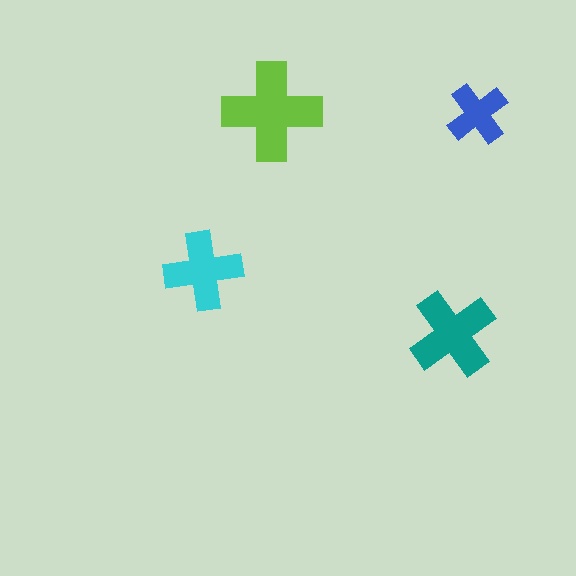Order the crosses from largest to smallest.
the lime one, the teal one, the cyan one, the blue one.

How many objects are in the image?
There are 4 objects in the image.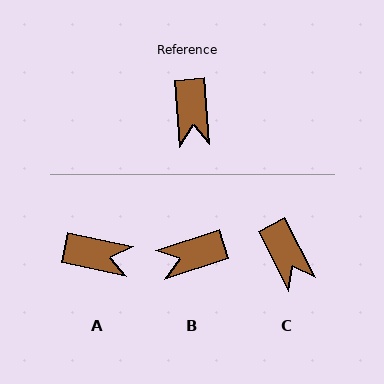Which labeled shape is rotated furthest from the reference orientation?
B, about 77 degrees away.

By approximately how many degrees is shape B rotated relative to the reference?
Approximately 77 degrees clockwise.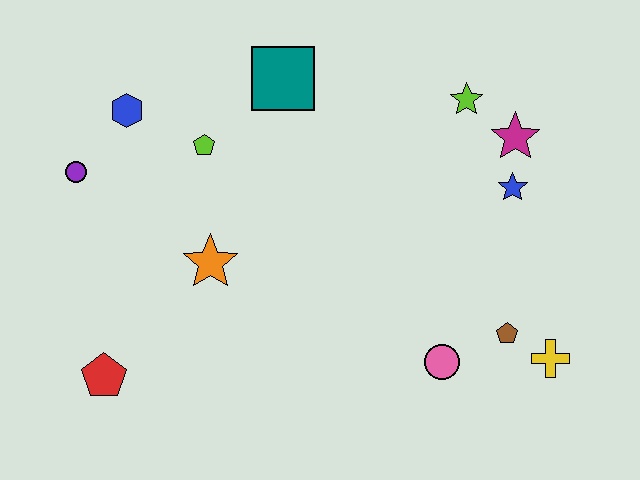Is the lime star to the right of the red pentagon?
Yes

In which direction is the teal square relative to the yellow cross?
The teal square is above the yellow cross.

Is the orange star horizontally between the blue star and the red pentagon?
Yes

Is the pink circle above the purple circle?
No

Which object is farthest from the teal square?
The yellow cross is farthest from the teal square.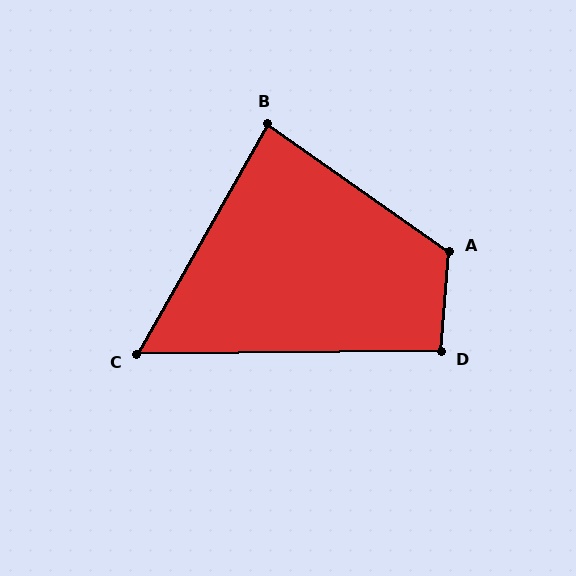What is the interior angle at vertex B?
Approximately 85 degrees (acute).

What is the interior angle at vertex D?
Approximately 95 degrees (obtuse).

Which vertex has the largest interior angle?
A, at approximately 120 degrees.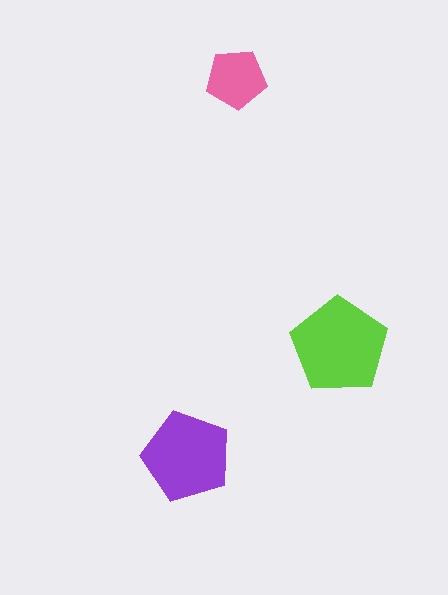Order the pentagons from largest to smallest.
the lime one, the purple one, the pink one.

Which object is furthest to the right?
The lime pentagon is rightmost.